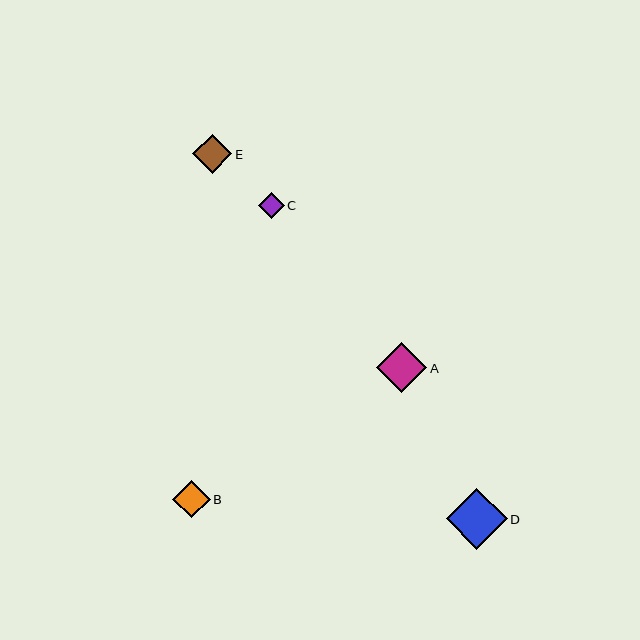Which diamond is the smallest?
Diamond C is the smallest with a size of approximately 26 pixels.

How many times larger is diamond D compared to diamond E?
Diamond D is approximately 1.6 times the size of diamond E.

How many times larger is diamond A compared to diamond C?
Diamond A is approximately 1.9 times the size of diamond C.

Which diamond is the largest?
Diamond D is the largest with a size of approximately 61 pixels.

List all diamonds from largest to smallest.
From largest to smallest: D, A, E, B, C.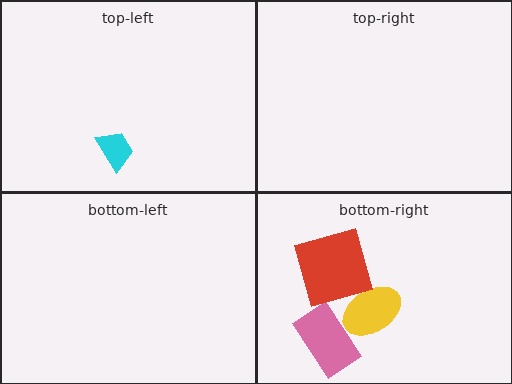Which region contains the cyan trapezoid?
The top-left region.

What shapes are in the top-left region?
The cyan trapezoid.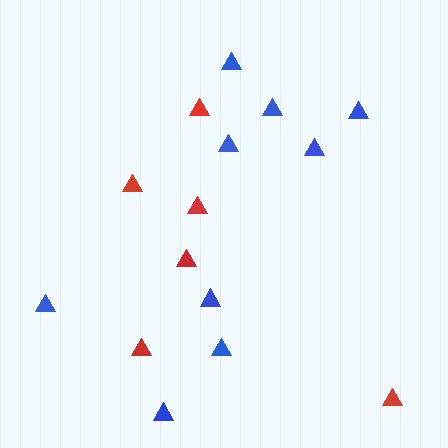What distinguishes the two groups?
There are 2 groups: one group of blue triangles (9) and one group of red triangles (6).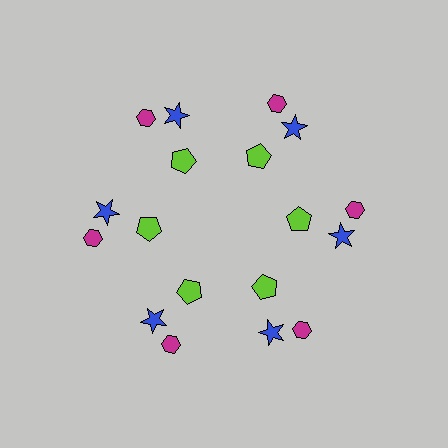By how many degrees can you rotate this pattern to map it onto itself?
The pattern maps onto itself every 60 degrees of rotation.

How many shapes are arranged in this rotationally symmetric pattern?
There are 18 shapes, arranged in 6 groups of 3.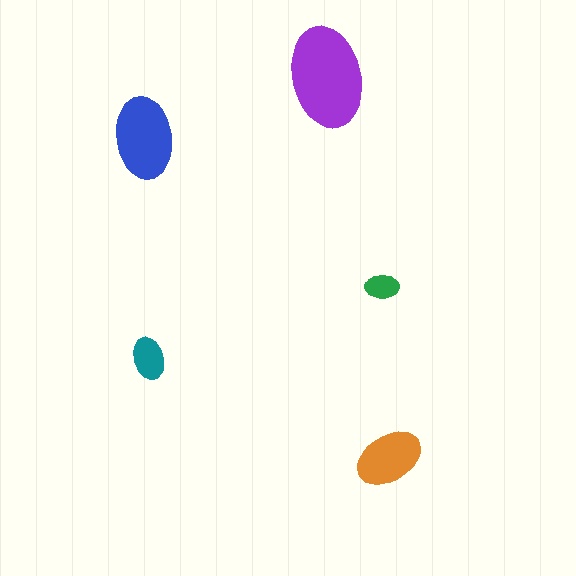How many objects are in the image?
There are 5 objects in the image.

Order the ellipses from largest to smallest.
the purple one, the blue one, the orange one, the teal one, the green one.